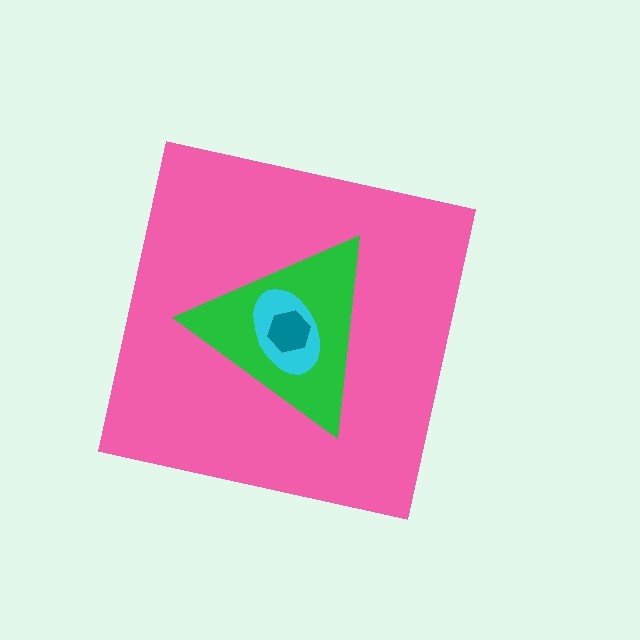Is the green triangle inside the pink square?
Yes.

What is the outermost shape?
The pink square.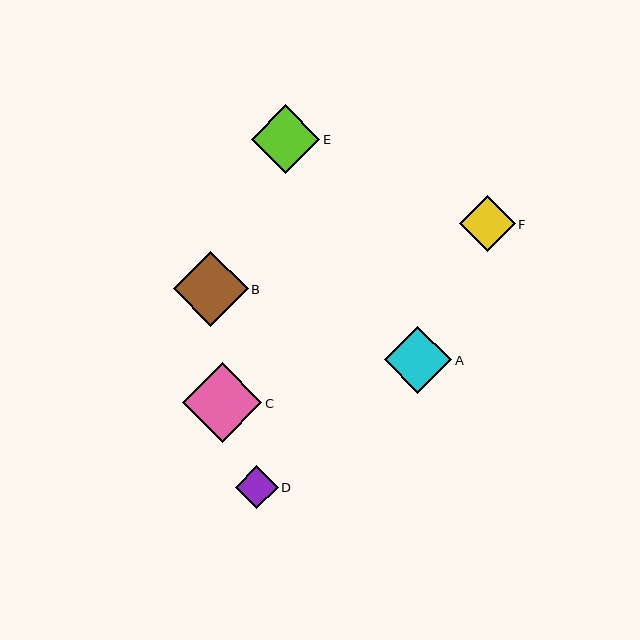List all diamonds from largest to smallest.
From largest to smallest: C, B, E, A, F, D.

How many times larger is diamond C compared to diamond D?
Diamond C is approximately 1.8 times the size of diamond D.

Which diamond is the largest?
Diamond C is the largest with a size of approximately 80 pixels.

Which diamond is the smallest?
Diamond D is the smallest with a size of approximately 43 pixels.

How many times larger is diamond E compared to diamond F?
Diamond E is approximately 1.2 times the size of diamond F.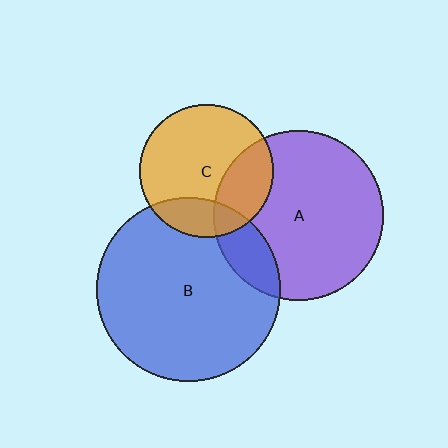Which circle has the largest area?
Circle B (blue).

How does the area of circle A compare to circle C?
Approximately 1.6 times.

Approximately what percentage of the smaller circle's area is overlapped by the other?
Approximately 20%.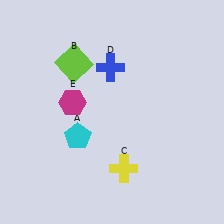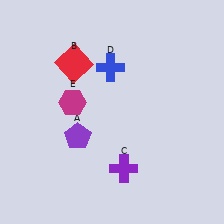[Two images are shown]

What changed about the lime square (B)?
In Image 1, B is lime. In Image 2, it changed to red.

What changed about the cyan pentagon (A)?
In Image 1, A is cyan. In Image 2, it changed to purple.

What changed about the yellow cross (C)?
In Image 1, C is yellow. In Image 2, it changed to purple.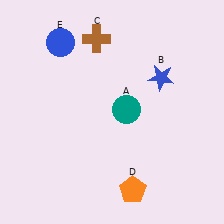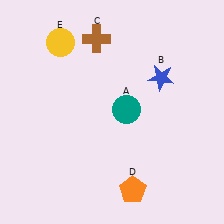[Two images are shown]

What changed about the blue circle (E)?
In Image 1, E is blue. In Image 2, it changed to yellow.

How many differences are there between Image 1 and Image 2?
There is 1 difference between the two images.